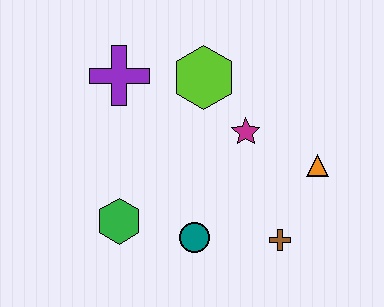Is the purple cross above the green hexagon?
Yes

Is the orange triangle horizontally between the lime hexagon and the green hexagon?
No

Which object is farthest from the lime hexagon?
The brown cross is farthest from the lime hexagon.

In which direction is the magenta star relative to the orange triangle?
The magenta star is to the left of the orange triangle.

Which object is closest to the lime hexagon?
The magenta star is closest to the lime hexagon.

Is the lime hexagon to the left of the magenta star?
Yes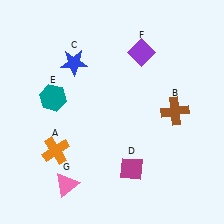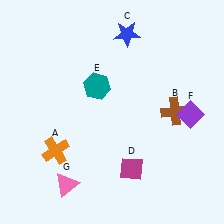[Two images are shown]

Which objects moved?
The objects that moved are: the blue star (C), the teal hexagon (E), the purple diamond (F).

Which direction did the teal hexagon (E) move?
The teal hexagon (E) moved right.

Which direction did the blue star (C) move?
The blue star (C) moved right.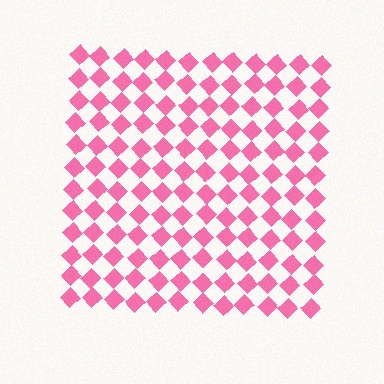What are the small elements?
The small elements are diamonds.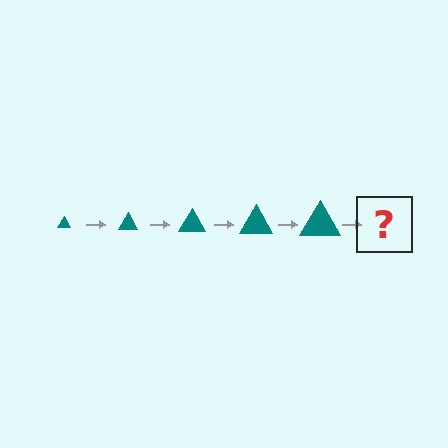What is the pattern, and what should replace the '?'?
The pattern is that the triangle gets progressively larger each step. The '?' should be a teal triangle, larger than the previous one.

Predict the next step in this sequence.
The next step is a teal triangle, larger than the previous one.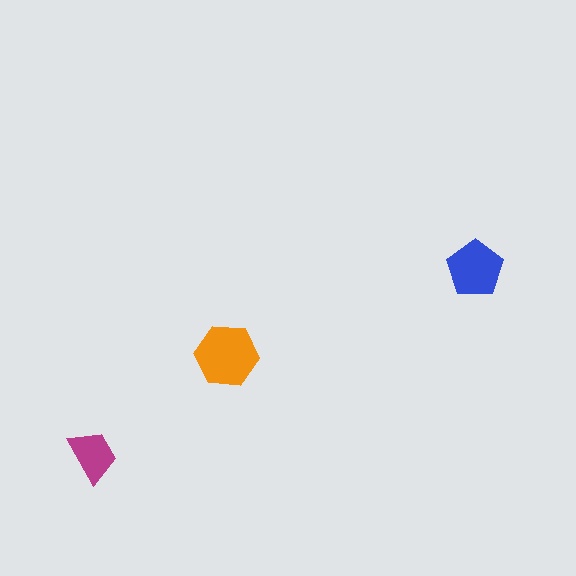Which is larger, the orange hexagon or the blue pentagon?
The orange hexagon.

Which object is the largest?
The orange hexagon.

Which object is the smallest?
The magenta trapezoid.